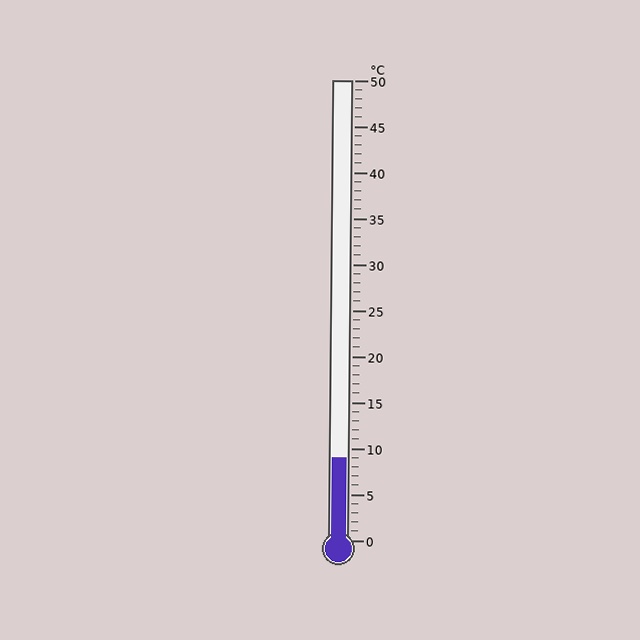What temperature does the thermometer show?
The thermometer shows approximately 9°C.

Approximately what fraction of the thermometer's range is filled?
The thermometer is filled to approximately 20% of its range.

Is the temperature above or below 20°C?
The temperature is below 20°C.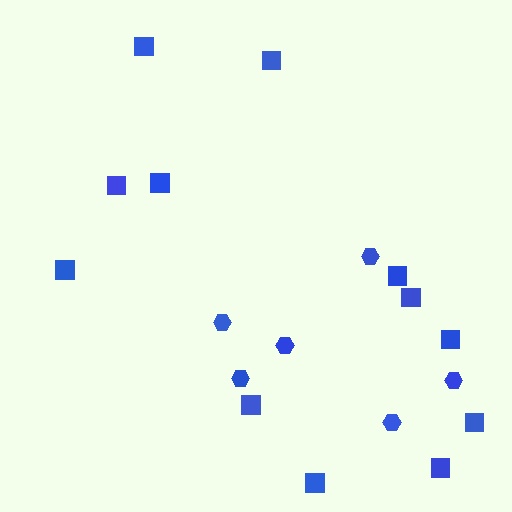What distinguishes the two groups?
There are 2 groups: one group of squares (12) and one group of hexagons (6).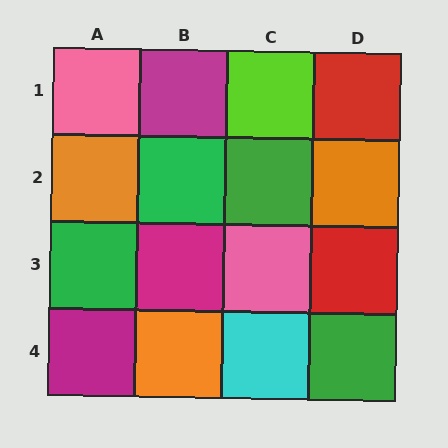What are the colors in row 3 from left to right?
Green, magenta, pink, red.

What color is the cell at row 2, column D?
Orange.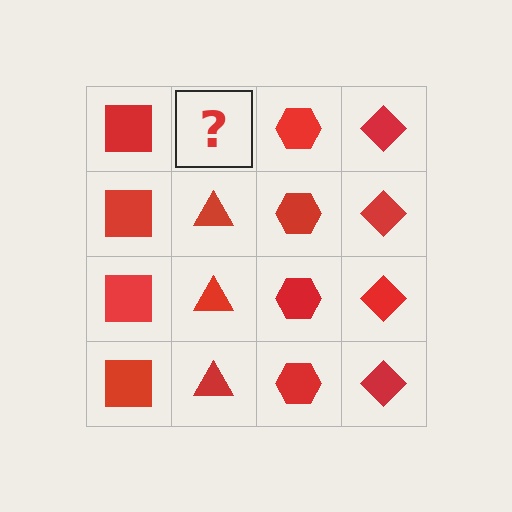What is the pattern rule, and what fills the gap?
The rule is that each column has a consistent shape. The gap should be filled with a red triangle.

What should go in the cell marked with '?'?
The missing cell should contain a red triangle.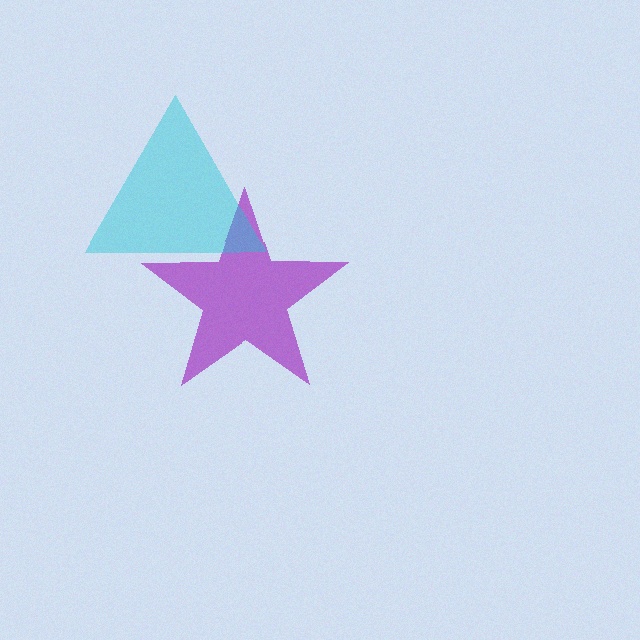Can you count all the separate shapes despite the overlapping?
Yes, there are 2 separate shapes.